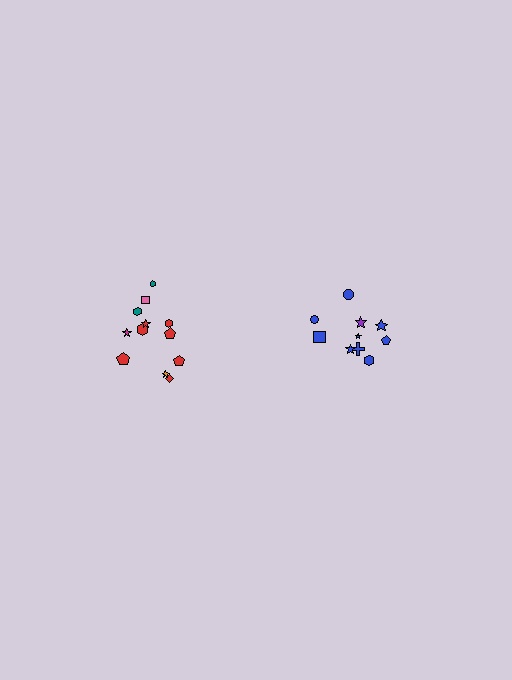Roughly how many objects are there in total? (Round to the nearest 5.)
Roughly 20 objects in total.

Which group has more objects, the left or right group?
The left group.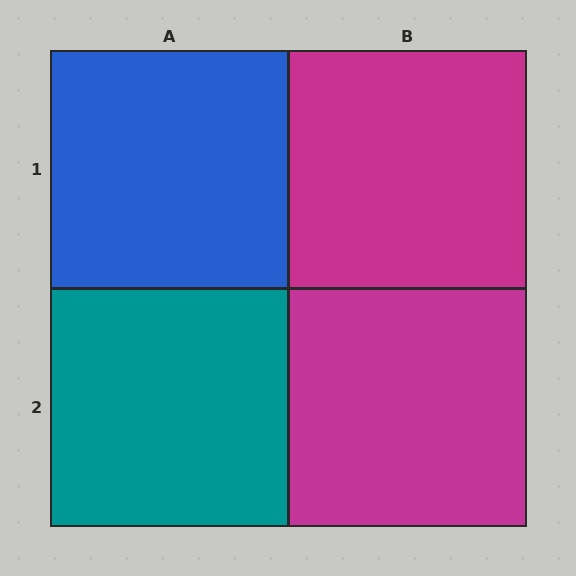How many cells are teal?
1 cell is teal.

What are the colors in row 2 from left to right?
Teal, magenta.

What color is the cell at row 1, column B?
Magenta.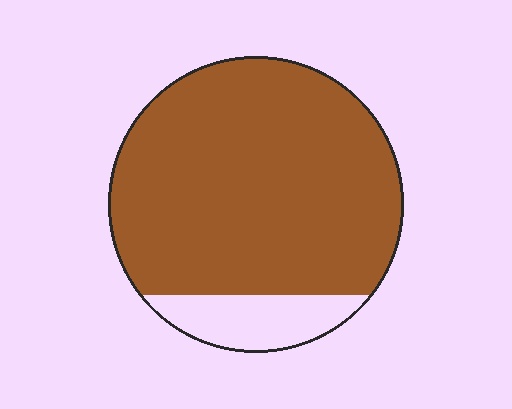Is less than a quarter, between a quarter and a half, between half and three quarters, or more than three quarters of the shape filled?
More than three quarters.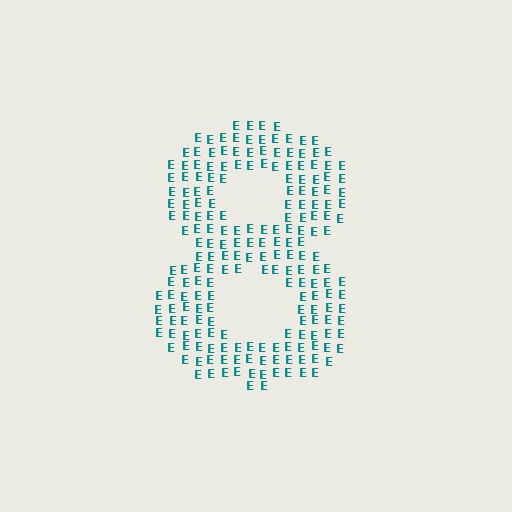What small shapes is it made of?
It is made of small letter E's.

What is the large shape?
The large shape is the digit 8.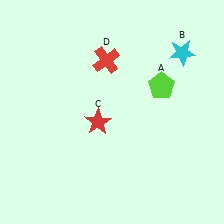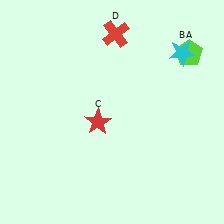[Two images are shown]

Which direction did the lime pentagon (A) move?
The lime pentagon (A) moved up.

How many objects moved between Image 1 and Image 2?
2 objects moved between the two images.